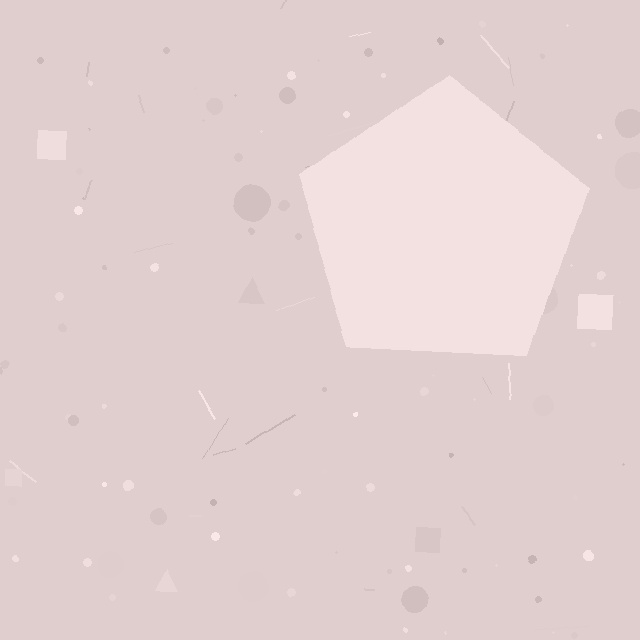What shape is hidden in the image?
A pentagon is hidden in the image.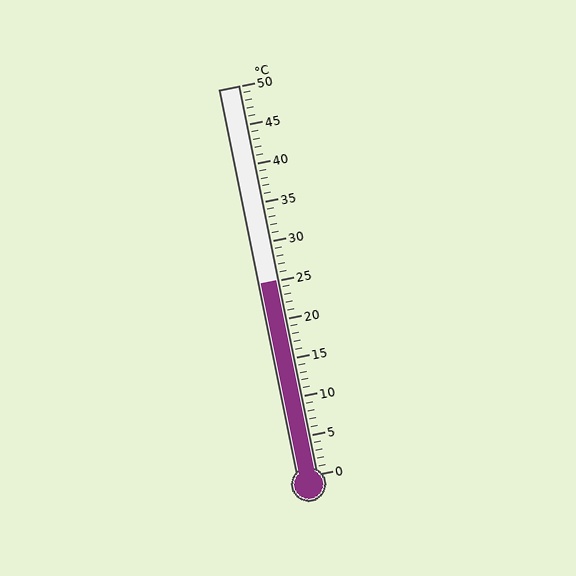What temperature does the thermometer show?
The thermometer shows approximately 25°C.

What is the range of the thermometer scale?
The thermometer scale ranges from 0°C to 50°C.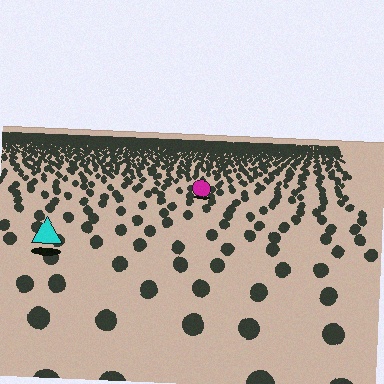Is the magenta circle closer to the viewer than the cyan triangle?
No. The cyan triangle is closer — you can tell from the texture gradient: the ground texture is coarser near it.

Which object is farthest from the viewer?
The magenta circle is farthest from the viewer. It appears smaller and the ground texture around it is denser.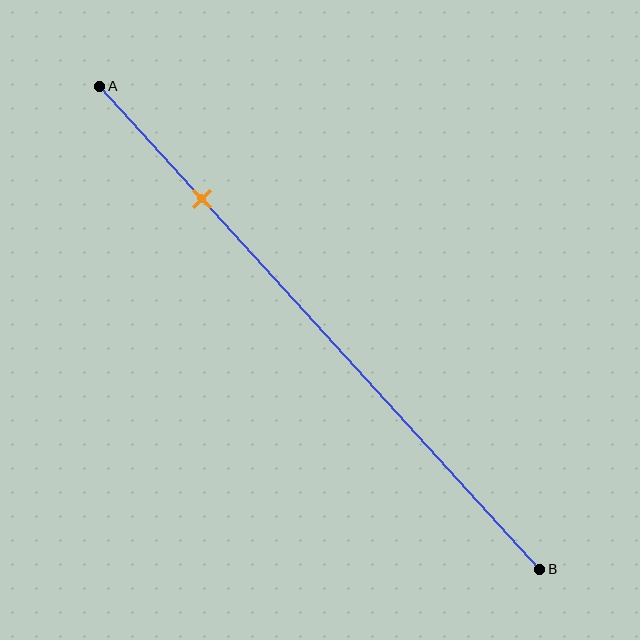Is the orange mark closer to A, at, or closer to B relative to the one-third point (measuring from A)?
The orange mark is closer to point A than the one-third point of segment AB.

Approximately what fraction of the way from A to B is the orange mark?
The orange mark is approximately 25% of the way from A to B.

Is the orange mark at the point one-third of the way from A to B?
No, the mark is at about 25% from A, not at the 33% one-third point.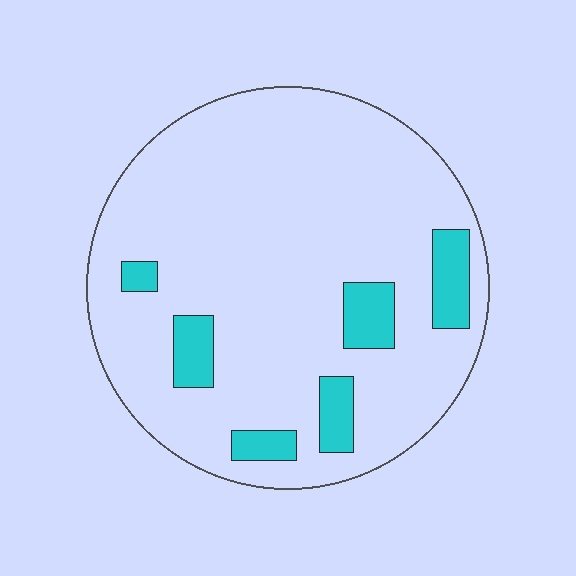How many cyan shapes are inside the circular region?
6.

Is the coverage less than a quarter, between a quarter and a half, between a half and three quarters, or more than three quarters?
Less than a quarter.